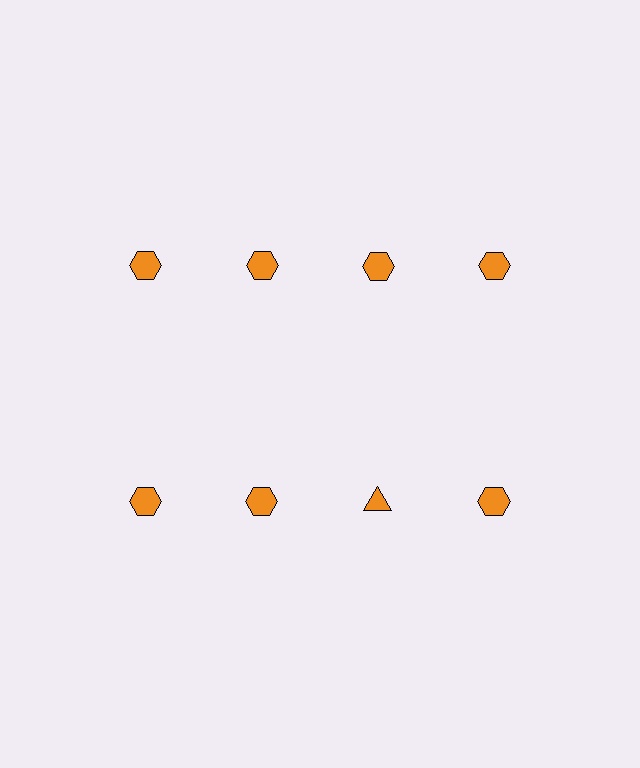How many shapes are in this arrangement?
There are 8 shapes arranged in a grid pattern.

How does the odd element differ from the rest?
It has a different shape: triangle instead of hexagon.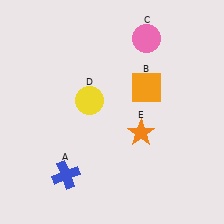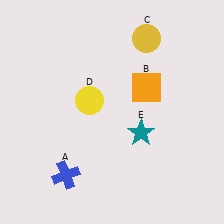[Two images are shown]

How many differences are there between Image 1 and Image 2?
There are 2 differences between the two images.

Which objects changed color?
C changed from pink to yellow. E changed from orange to teal.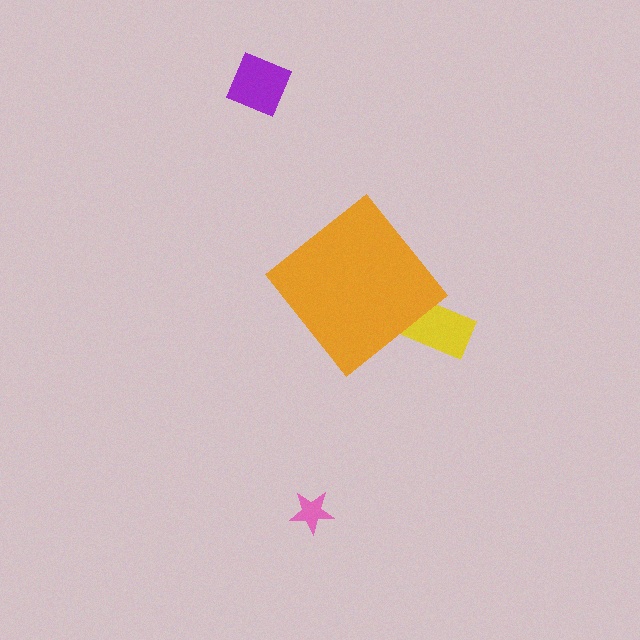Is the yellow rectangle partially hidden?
Yes, the yellow rectangle is partially hidden behind the orange diamond.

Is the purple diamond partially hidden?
No, the purple diamond is fully visible.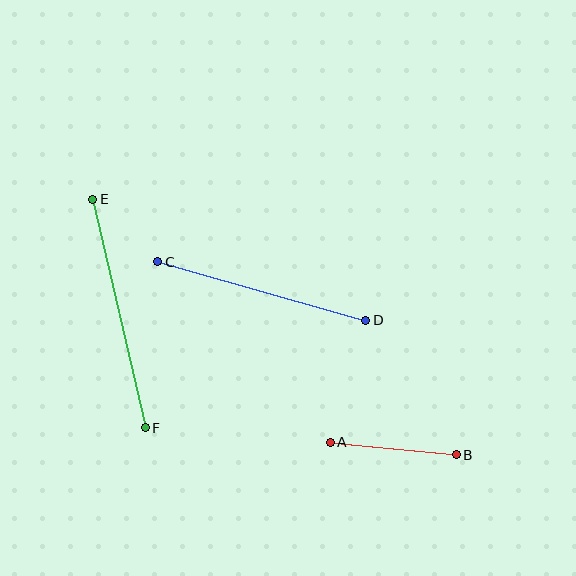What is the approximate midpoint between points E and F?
The midpoint is at approximately (119, 314) pixels.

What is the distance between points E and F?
The distance is approximately 235 pixels.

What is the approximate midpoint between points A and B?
The midpoint is at approximately (393, 448) pixels.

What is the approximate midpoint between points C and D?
The midpoint is at approximately (262, 291) pixels.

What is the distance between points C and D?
The distance is approximately 216 pixels.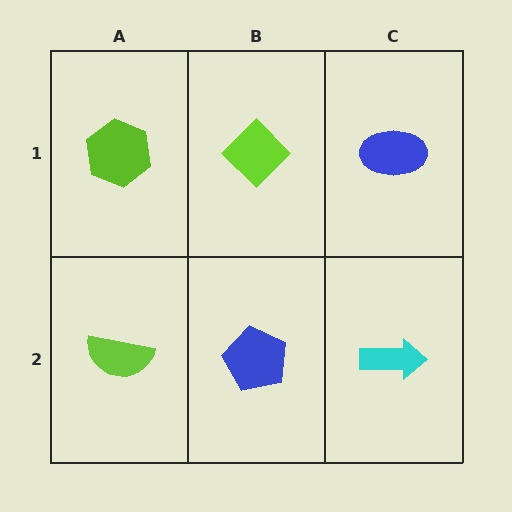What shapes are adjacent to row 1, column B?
A blue pentagon (row 2, column B), a lime hexagon (row 1, column A), a blue ellipse (row 1, column C).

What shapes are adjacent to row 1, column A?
A lime semicircle (row 2, column A), a lime diamond (row 1, column B).